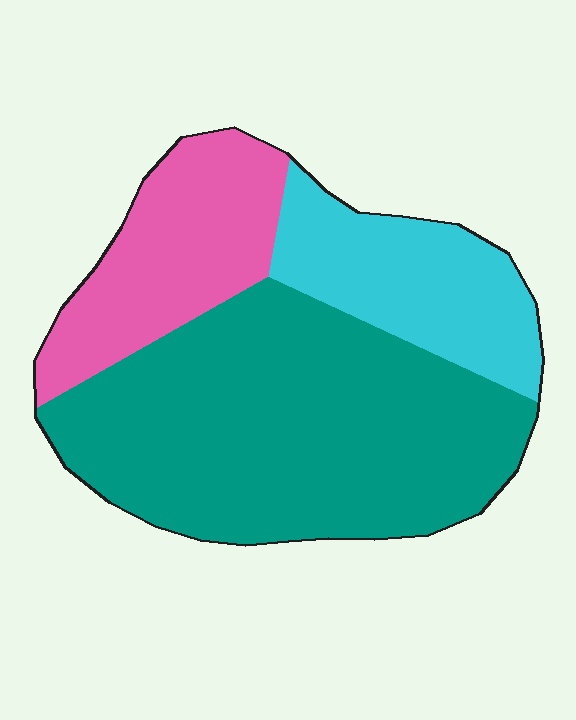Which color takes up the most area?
Teal, at roughly 55%.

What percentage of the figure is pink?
Pink takes up between a sixth and a third of the figure.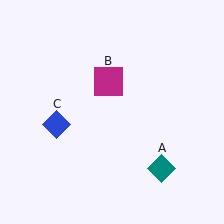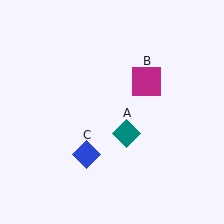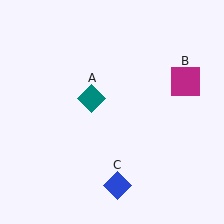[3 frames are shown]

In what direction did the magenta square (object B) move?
The magenta square (object B) moved right.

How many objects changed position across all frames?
3 objects changed position: teal diamond (object A), magenta square (object B), blue diamond (object C).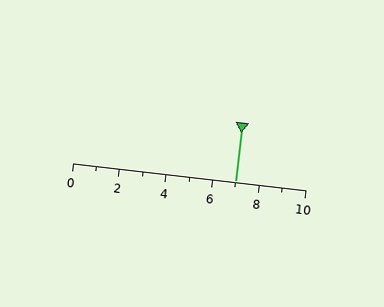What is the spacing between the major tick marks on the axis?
The major ticks are spaced 2 apart.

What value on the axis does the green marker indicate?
The marker indicates approximately 7.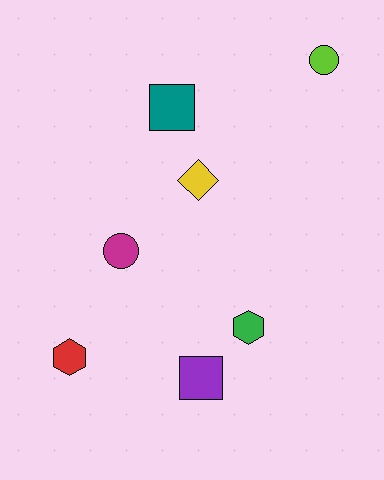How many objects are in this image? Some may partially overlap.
There are 7 objects.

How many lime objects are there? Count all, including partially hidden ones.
There is 1 lime object.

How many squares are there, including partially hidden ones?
There are 2 squares.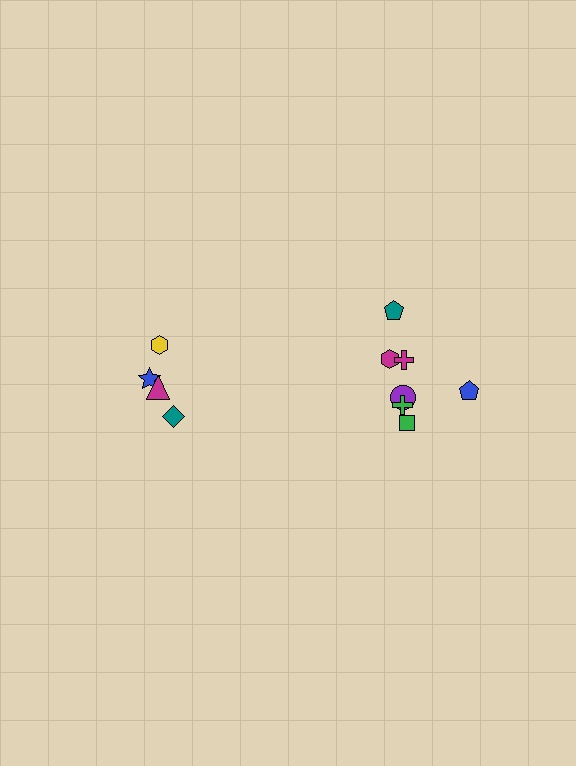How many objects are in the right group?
There are 7 objects.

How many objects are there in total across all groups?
There are 11 objects.